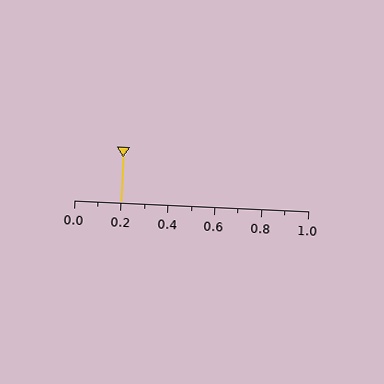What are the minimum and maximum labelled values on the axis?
The axis runs from 0.0 to 1.0.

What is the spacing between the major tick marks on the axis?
The major ticks are spaced 0.2 apart.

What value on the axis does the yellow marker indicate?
The marker indicates approximately 0.2.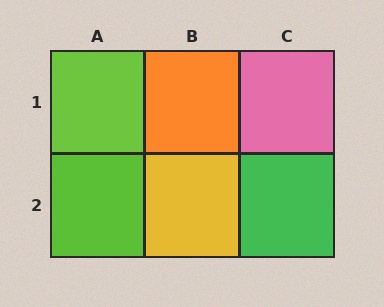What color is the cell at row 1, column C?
Pink.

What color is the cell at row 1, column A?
Lime.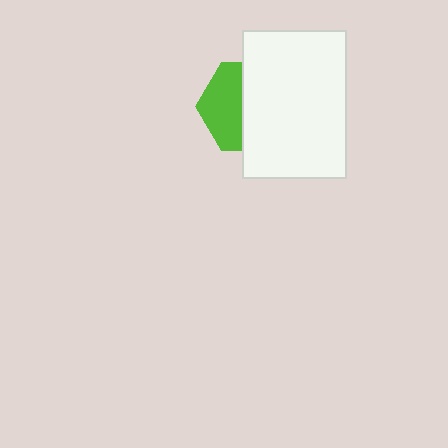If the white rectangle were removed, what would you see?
You would see the complete lime hexagon.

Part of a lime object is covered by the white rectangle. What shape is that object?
It is a hexagon.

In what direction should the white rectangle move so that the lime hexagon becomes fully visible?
The white rectangle should move right. That is the shortest direction to clear the overlap and leave the lime hexagon fully visible.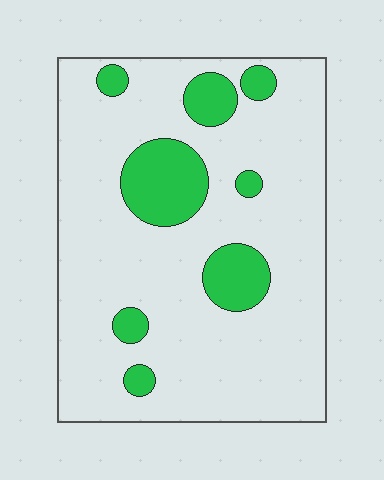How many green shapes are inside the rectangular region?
8.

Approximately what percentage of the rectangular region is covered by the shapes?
Approximately 15%.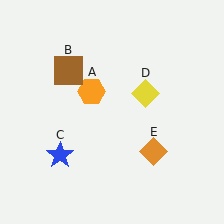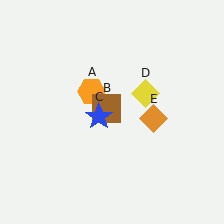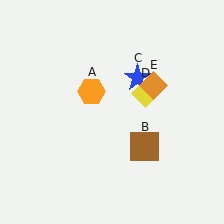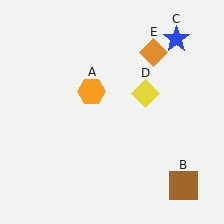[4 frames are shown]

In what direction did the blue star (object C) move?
The blue star (object C) moved up and to the right.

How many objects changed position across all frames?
3 objects changed position: brown square (object B), blue star (object C), orange diamond (object E).